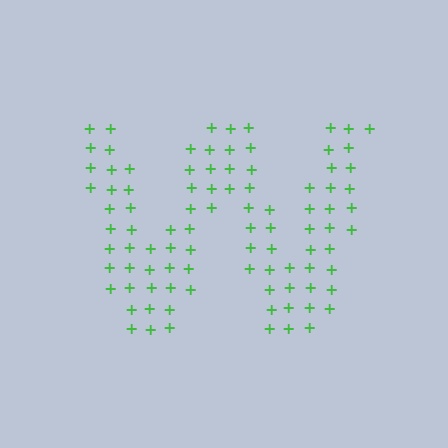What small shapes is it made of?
It is made of small plus signs.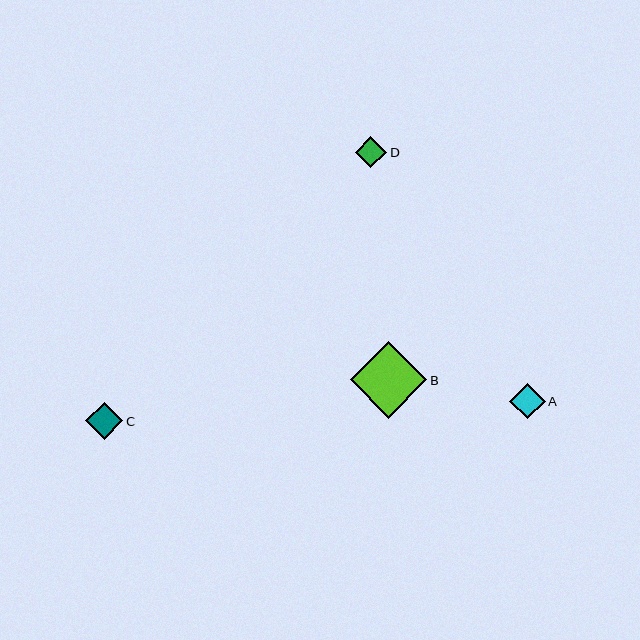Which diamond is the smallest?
Diamond D is the smallest with a size of approximately 31 pixels.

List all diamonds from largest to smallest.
From largest to smallest: B, C, A, D.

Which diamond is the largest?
Diamond B is the largest with a size of approximately 77 pixels.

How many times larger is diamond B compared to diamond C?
Diamond B is approximately 2.1 times the size of diamond C.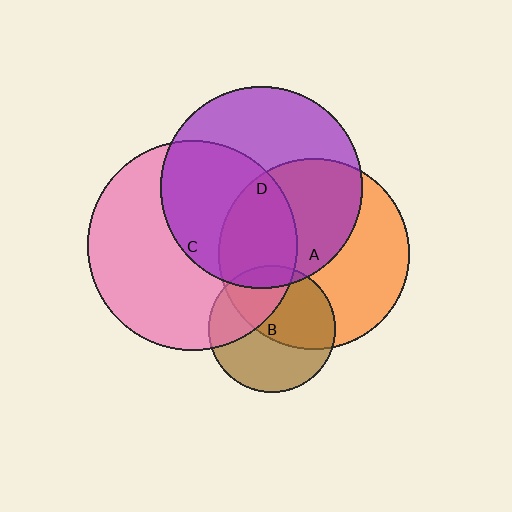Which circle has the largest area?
Circle C (pink).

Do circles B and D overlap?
Yes.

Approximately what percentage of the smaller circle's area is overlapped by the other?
Approximately 10%.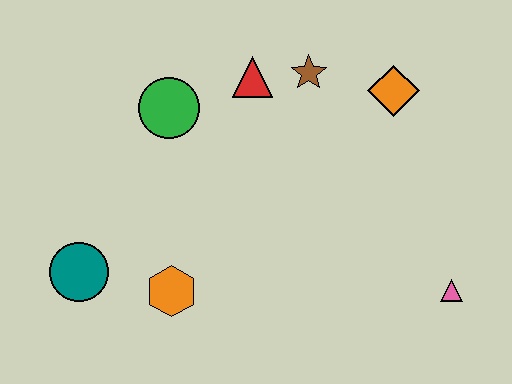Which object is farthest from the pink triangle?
The teal circle is farthest from the pink triangle.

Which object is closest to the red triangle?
The brown star is closest to the red triangle.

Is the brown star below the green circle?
No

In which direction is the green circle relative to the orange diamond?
The green circle is to the left of the orange diamond.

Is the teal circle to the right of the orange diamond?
No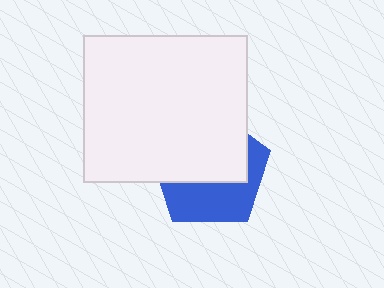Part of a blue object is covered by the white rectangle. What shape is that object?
It is a pentagon.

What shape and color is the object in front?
The object in front is a white rectangle.